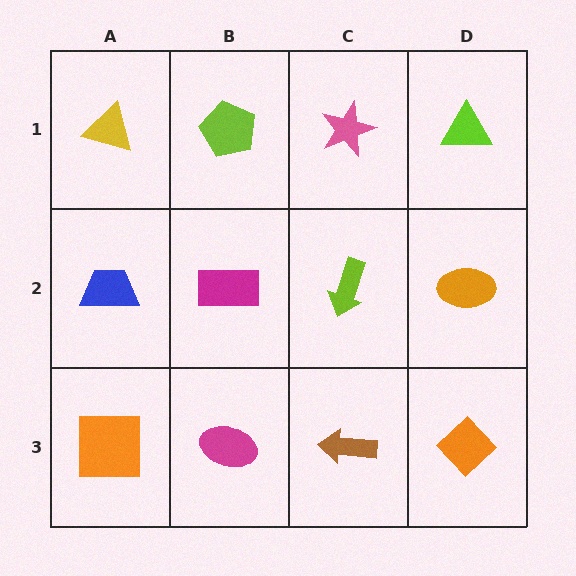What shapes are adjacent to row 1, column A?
A blue trapezoid (row 2, column A), a lime pentagon (row 1, column B).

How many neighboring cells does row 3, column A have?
2.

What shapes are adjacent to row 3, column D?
An orange ellipse (row 2, column D), a brown arrow (row 3, column C).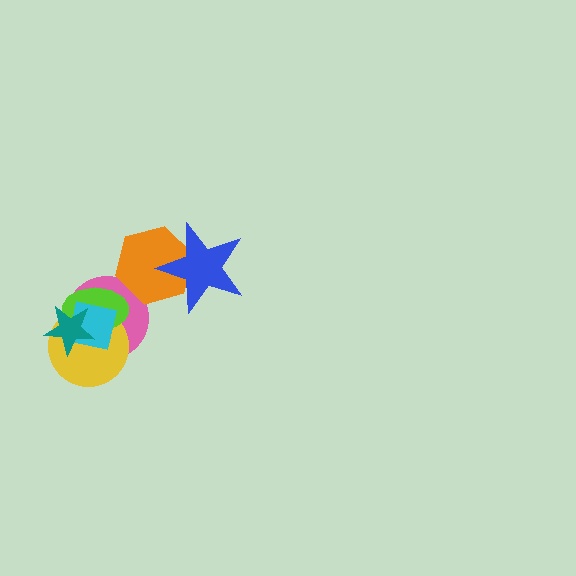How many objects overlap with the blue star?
1 object overlaps with the blue star.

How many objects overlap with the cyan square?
4 objects overlap with the cyan square.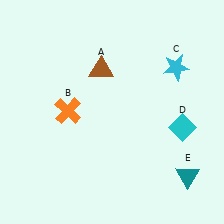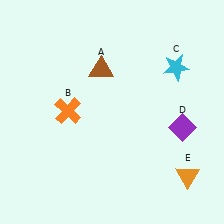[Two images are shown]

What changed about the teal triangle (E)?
In Image 1, E is teal. In Image 2, it changed to orange.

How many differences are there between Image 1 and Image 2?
There are 2 differences between the two images.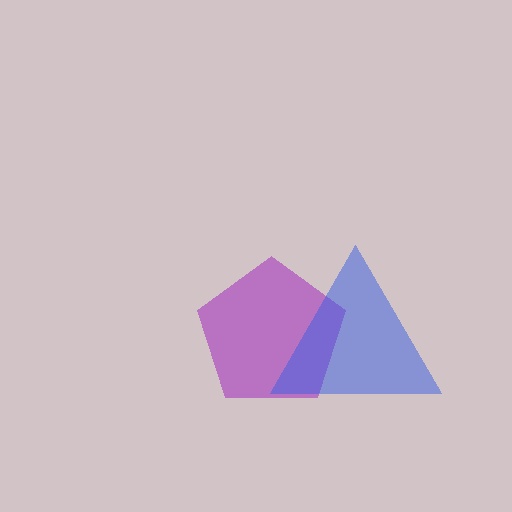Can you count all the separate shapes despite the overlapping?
Yes, there are 2 separate shapes.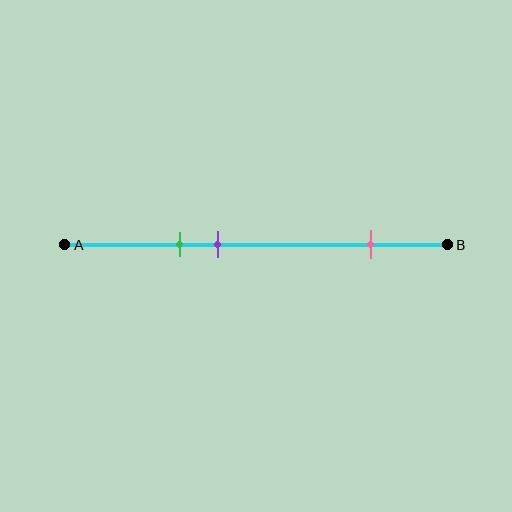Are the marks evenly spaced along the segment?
No, the marks are not evenly spaced.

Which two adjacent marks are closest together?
The green and purple marks are the closest adjacent pair.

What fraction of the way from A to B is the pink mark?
The pink mark is approximately 80% (0.8) of the way from A to B.